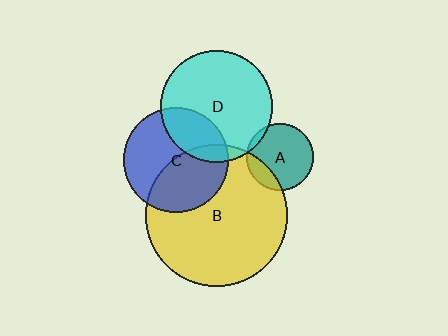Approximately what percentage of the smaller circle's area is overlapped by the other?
Approximately 10%.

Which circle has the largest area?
Circle B (yellow).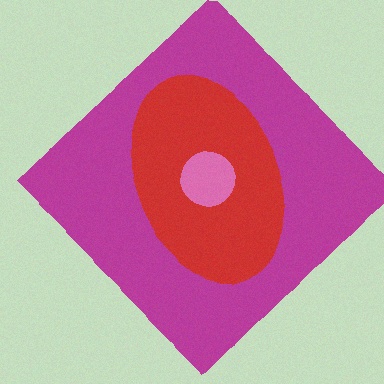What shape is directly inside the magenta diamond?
The red ellipse.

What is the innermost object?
The pink circle.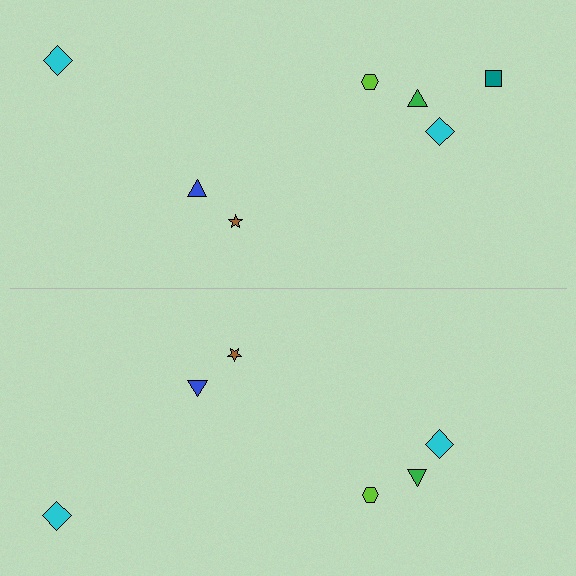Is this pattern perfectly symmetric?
No, the pattern is not perfectly symmetric. A teal square is missing from the bottom side.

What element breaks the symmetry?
A teal square is missing from the bottom side.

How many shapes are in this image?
There are 13 shapes in this image.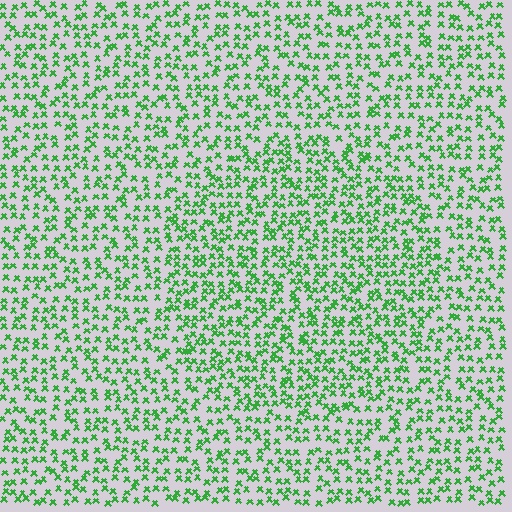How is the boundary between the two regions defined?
The boundary is defined by a change in element density (approximately 1.4x ratio). All elements are the same color, size, and shape.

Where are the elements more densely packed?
The elements are more densely packed inside the circle boundary.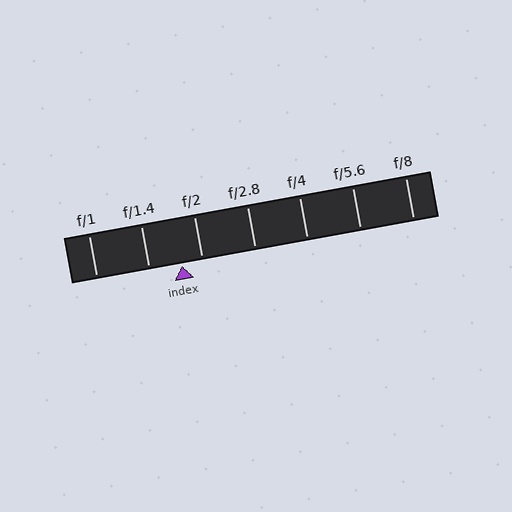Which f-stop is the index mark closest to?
The index mark is closest to f/2.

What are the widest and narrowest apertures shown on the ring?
The widest aperture shown is f/1 and the narrowest is f/8.